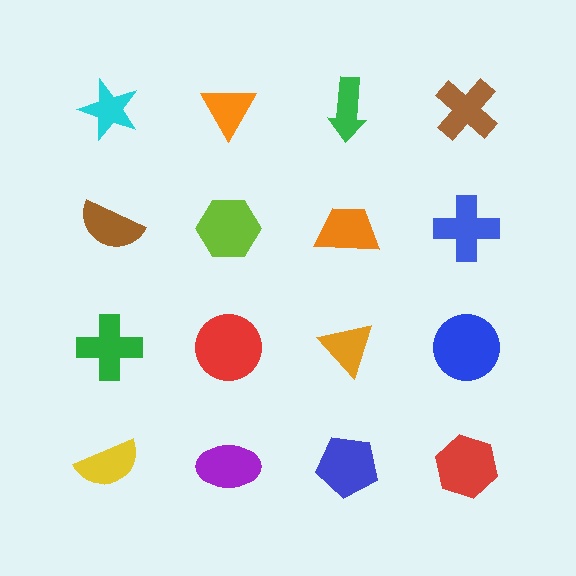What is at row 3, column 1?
A green cross.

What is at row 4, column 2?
A purple ellipse.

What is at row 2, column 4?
A blue cross.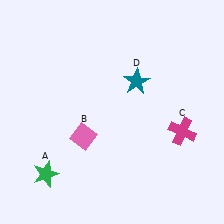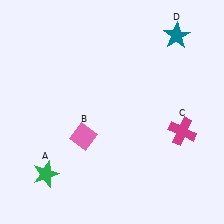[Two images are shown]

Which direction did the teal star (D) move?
The teal star (D) moved up.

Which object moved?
The teal star (D) moved up.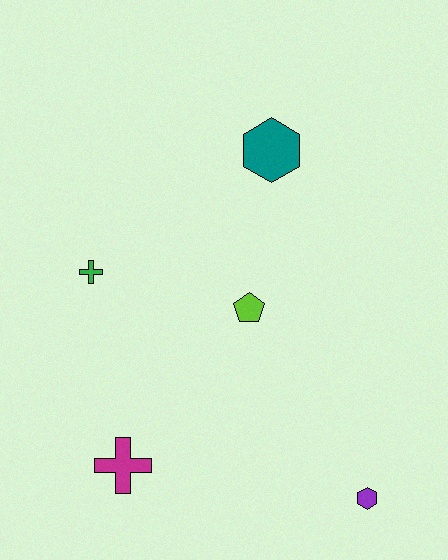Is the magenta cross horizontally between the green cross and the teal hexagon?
Yes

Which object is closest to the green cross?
The lime pentagon is closest to the green cross.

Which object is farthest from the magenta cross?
The teal hexagon is farthest from the magenta cross.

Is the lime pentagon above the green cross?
No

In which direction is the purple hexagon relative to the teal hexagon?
The purple hexagon is below the teal hexagon.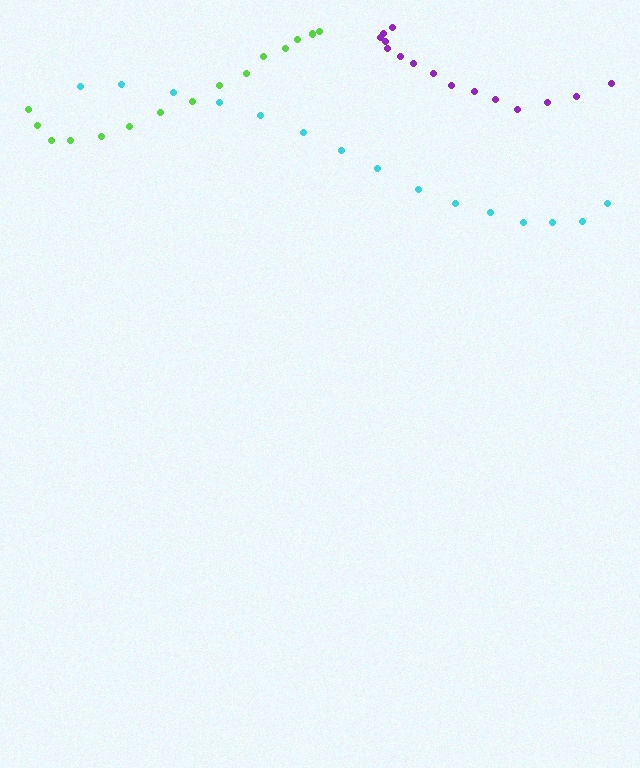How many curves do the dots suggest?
There are 3 distinct paths.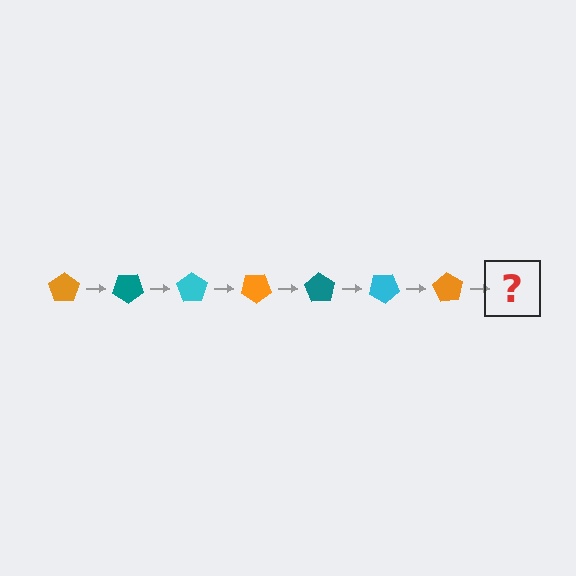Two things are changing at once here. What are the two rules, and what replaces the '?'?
The two rules are that it rotates 35 degrees each step and the color cycles through orange, teal, and cyan. The '?' should be a teal pentagon, rotated 245 degrees from the start.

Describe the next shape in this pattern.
It should be a teal pentagon, rotated 245 degrees from the start.